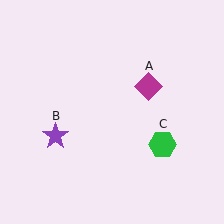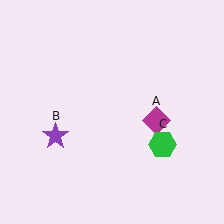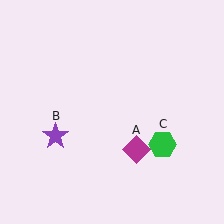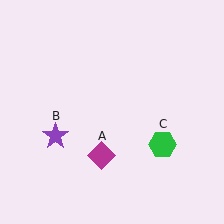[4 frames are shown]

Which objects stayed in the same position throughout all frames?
Purple star (object B) and green hexagon (object C) remained stationary.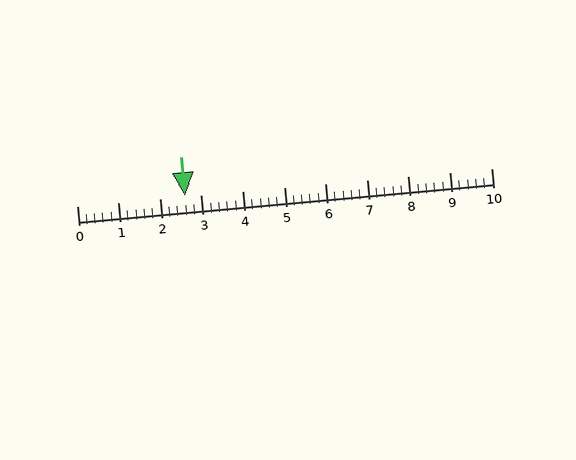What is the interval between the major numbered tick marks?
The major tick marks are spaced 1 units apart.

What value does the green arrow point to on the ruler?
The green arrow points to approximately 2.6.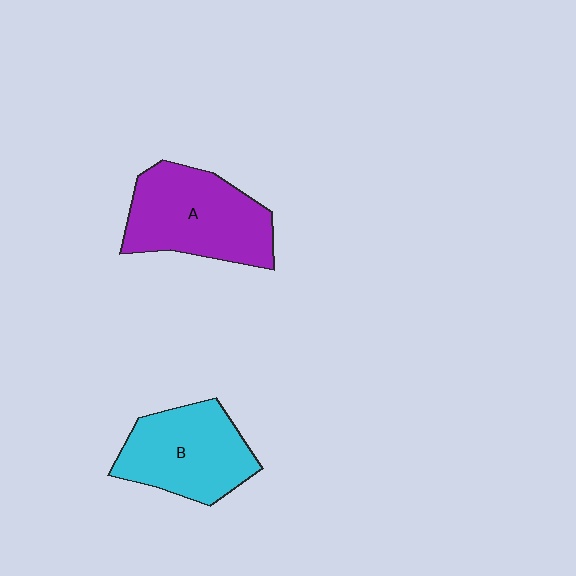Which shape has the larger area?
Shape A (purple).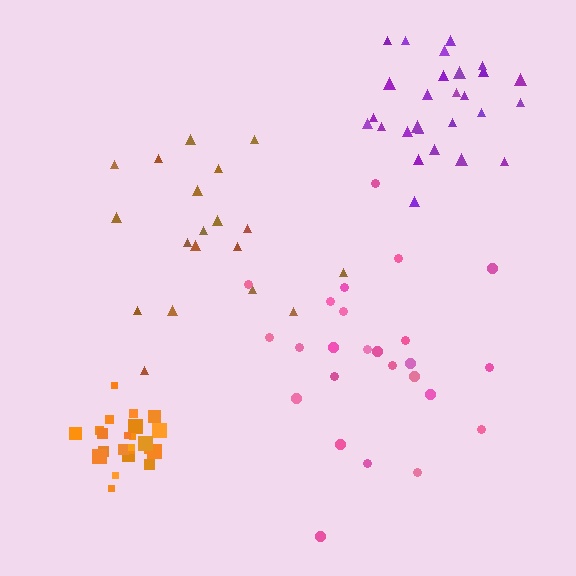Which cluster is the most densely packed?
Orange.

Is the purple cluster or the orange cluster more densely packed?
Orange.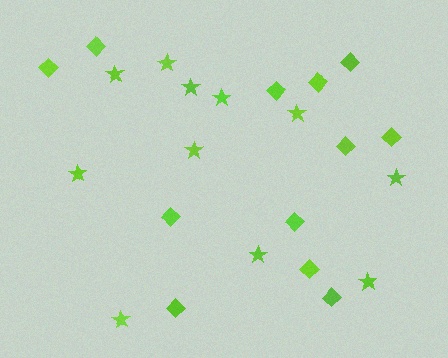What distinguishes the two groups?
There are 2 groups: one group of stars (11) and one group of diamonds (12).